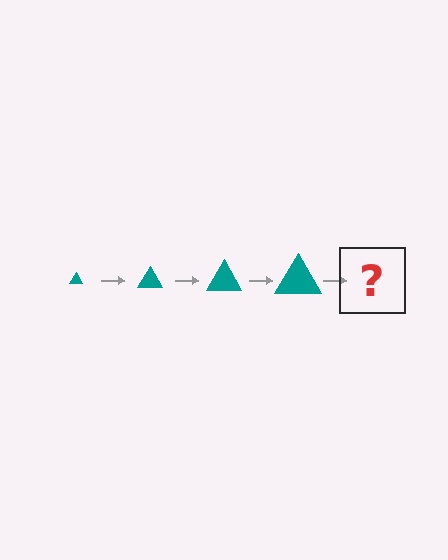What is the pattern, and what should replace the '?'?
The pattern is that the triangle gets progressively larger each step. The '?' should be a teal triangle, larger than the previous one.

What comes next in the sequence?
The next element should be a teal triangle, larger than the previous one.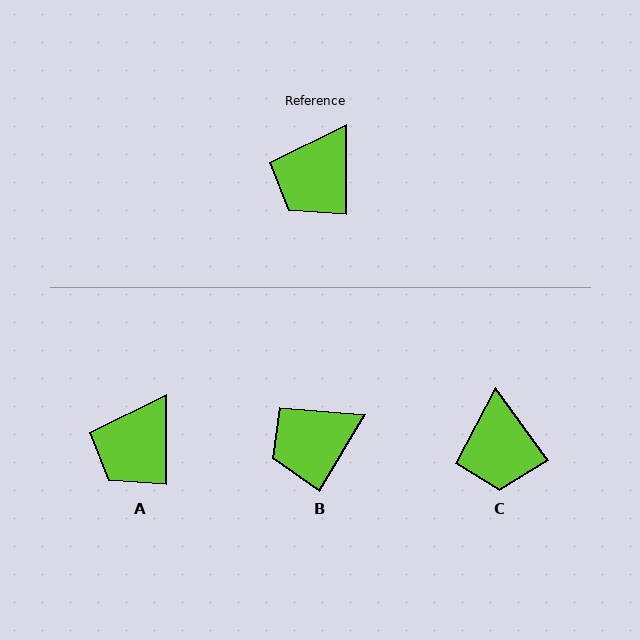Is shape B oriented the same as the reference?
No, it is off by about 30 degrees.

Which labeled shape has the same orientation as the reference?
A.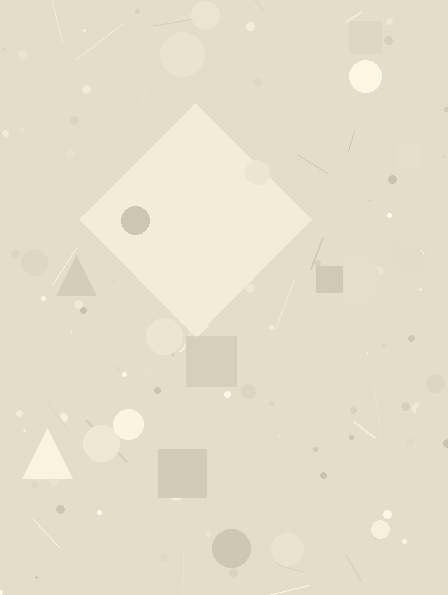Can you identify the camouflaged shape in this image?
The camouflaged shape is a diamond.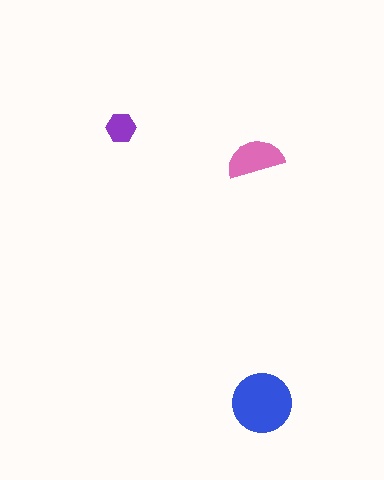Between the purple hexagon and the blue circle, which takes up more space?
The blue circle.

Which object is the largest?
The blue circle.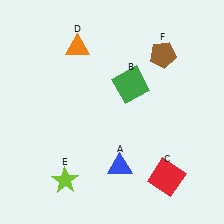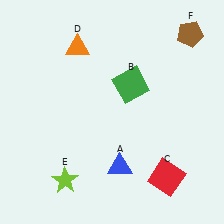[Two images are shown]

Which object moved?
The brown pentagon (F) moved right.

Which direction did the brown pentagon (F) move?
The brown pentagon (F) moved right.